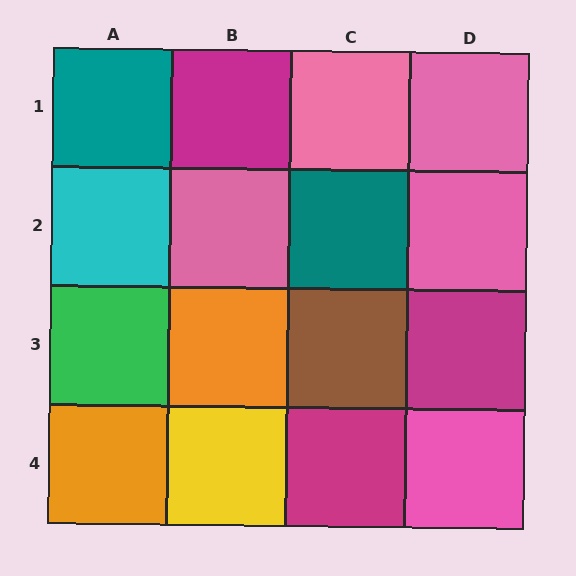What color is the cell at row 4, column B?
Yellow.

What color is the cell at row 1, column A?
Teal.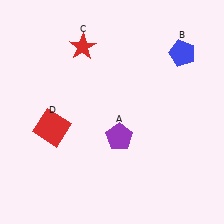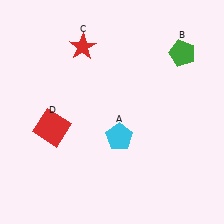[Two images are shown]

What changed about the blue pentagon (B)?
In Image 1, B is blue. In Image 2, it changed to green.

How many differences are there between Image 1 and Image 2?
There are 2 differences between the two images.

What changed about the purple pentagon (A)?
In Image 1, A is purple. In Image 2, it changed to cyan.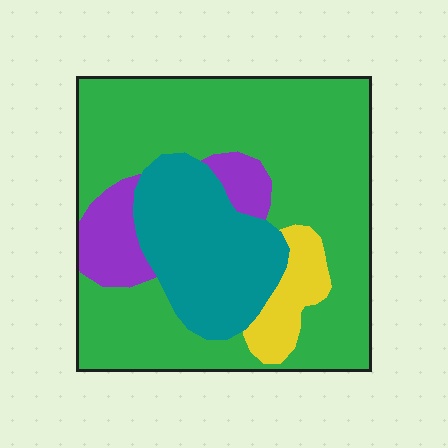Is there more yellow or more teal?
Teal.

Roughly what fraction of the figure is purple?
Purple takes up about one tenth (1/10) of the figure.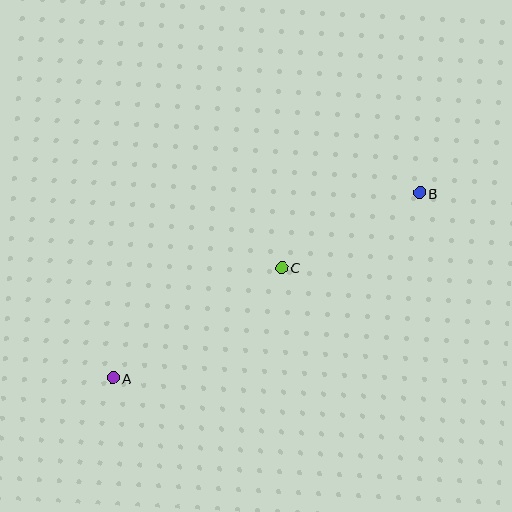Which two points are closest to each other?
Points B and C are closest to each other.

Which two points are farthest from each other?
Points A and B are farthest from each other.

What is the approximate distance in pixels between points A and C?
The distance between A and C is approximately 201 pixels.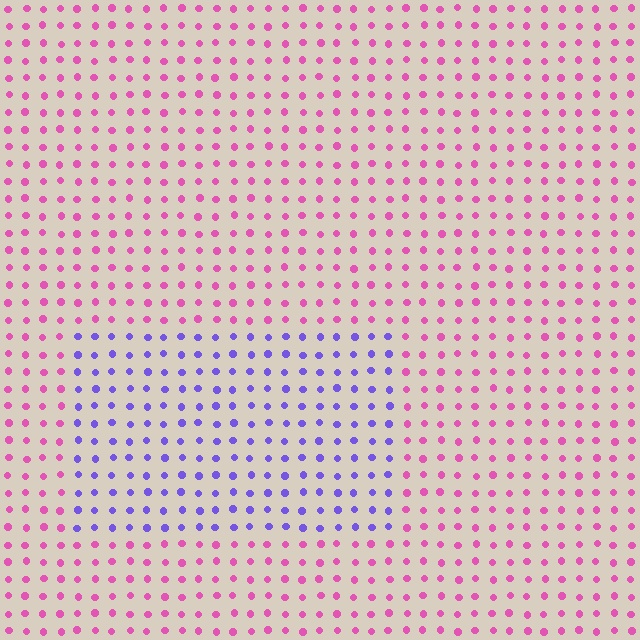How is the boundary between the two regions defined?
The boundary is defined purely by a slight shift in hue (about 65 degrees). Spacing, size, and orientation are identical on both sides.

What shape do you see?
I see a rectangle.